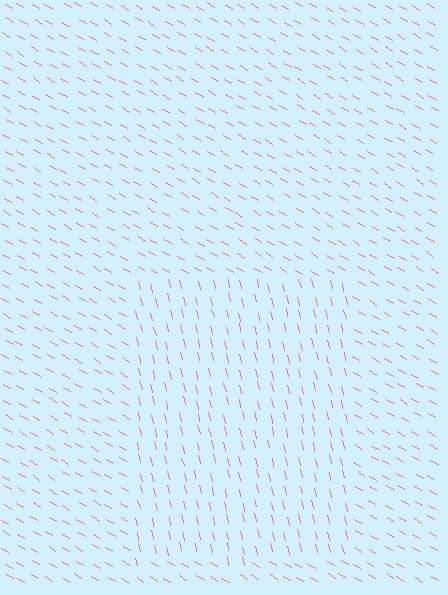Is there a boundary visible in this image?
Yes, there is a texture boundary formed by a change in line orientation.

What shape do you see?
I see a rectangle.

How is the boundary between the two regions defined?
The boundary is defined purely by a change in line orientation (approximately 45 degrees difference). All lines are the same color and thickness.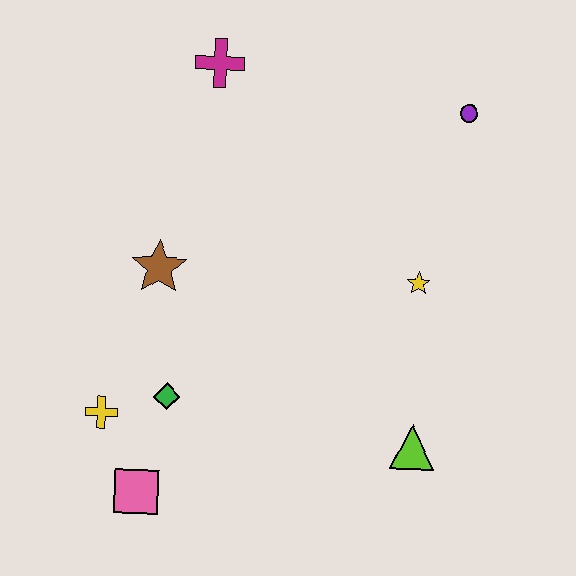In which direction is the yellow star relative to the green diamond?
The yellow star is to the right of the green diamond.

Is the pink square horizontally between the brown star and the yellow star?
No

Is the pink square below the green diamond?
Yes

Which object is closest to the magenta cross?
The brown star is closest to the magenta cross.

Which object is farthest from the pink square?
The purple circle is farthest from the pink square.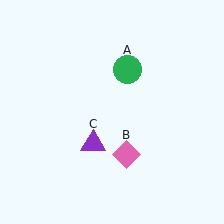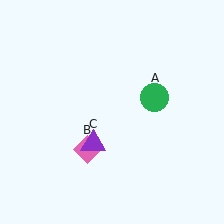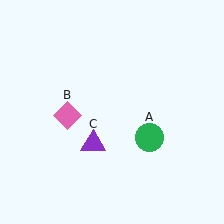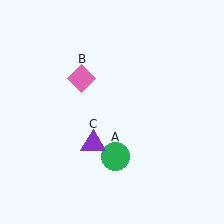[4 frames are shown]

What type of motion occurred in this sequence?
The green circle (object A), pink diamond (object B) rotated clockwise around the center of the scene.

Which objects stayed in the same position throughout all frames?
Purple triangle (object C) remained stationary.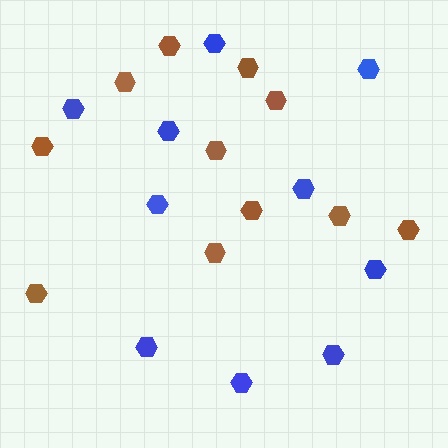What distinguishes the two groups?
There are 2 groups: one group of brown hexagons (11) and one group of blue hexagons (10).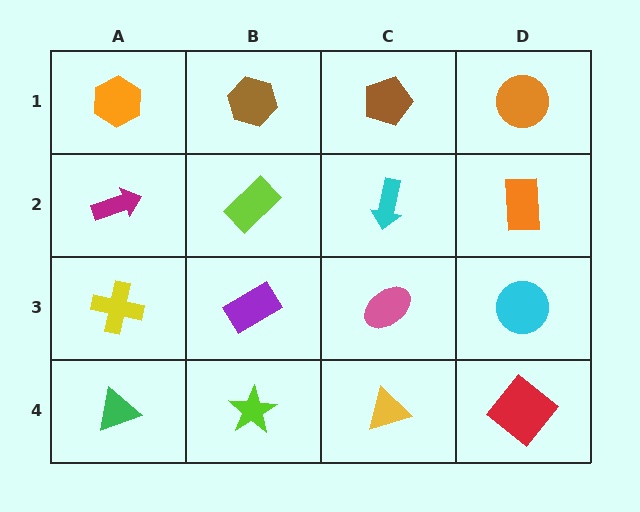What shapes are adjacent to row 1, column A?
A magenta arrow (row 2, column A), a brown hexagon (row 1, column B).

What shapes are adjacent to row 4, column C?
A pink ellipse (row 3, column C), a lime star (row 4, column B), a red diamond (row 4, column D).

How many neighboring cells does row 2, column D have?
3.